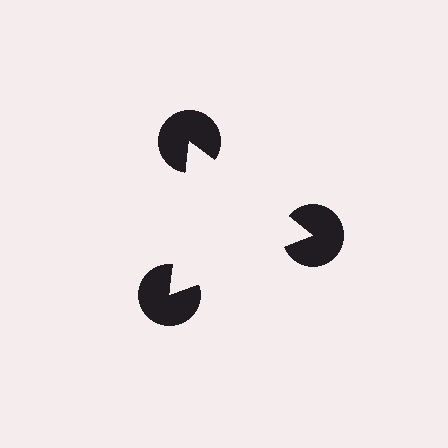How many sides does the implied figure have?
3 sides.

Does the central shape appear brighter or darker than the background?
It typically appears slightly brighter than the background, even though no actual brightness change is drawn.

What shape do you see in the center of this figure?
An illusory triangle — its edges are inferred from the aligned wedge cuts in the pac-man discs, not physically drawn.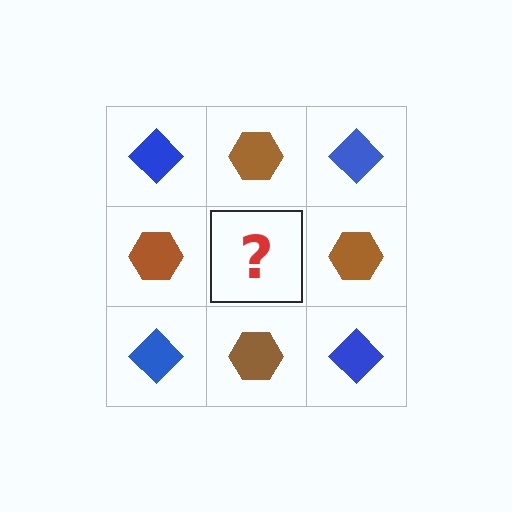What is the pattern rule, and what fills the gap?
The rule is that it alternates blue diamond and brown hexagon in a checkerboard pattern. The gap should be filled with a blue diamond.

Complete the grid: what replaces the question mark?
The question mark should be replaced with a blue diamond.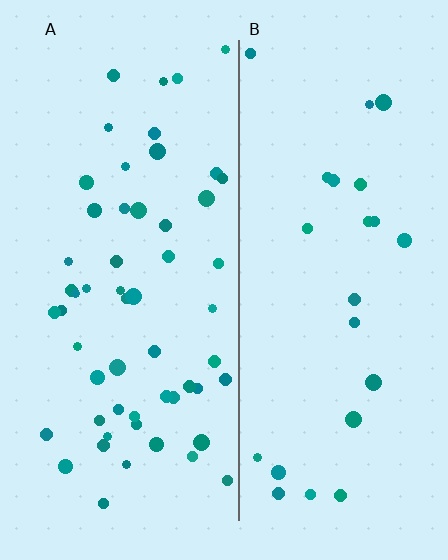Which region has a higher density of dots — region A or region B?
A (the left).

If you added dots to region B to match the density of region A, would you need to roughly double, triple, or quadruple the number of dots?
Approximately double.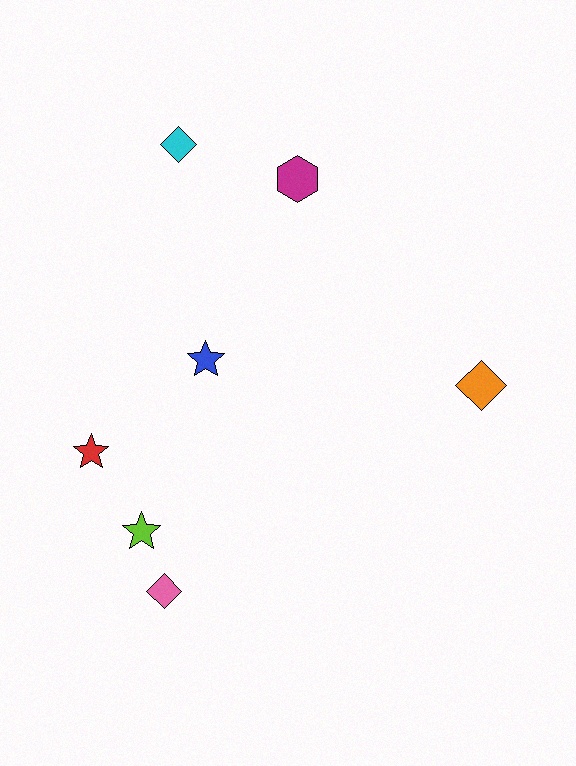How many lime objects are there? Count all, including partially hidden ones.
There is 1 lime object.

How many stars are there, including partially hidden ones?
There are 3 stars.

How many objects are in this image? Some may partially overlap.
There are 7 objects.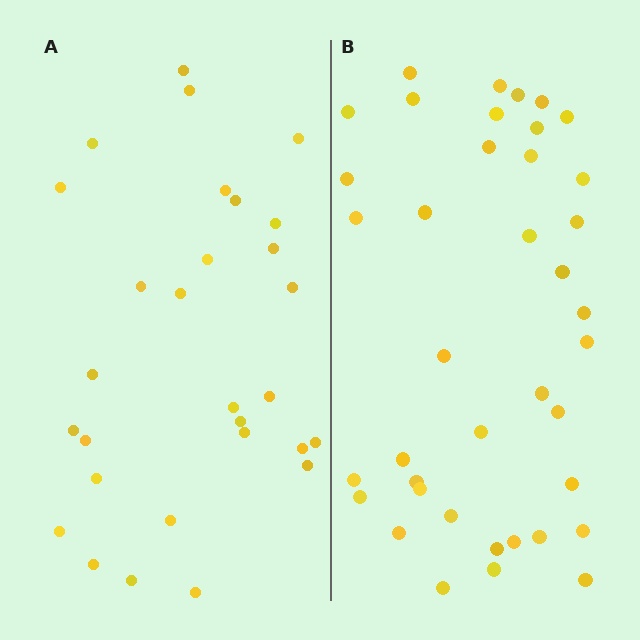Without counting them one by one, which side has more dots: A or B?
Region B (the right region) has more dots.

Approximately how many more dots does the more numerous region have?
Region B has roughly 10 or so more dots than region A.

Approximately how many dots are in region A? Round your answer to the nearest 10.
About 30 dots. (The exact count is 29, which rounds to 30.)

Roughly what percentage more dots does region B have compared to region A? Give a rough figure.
About 35% more.